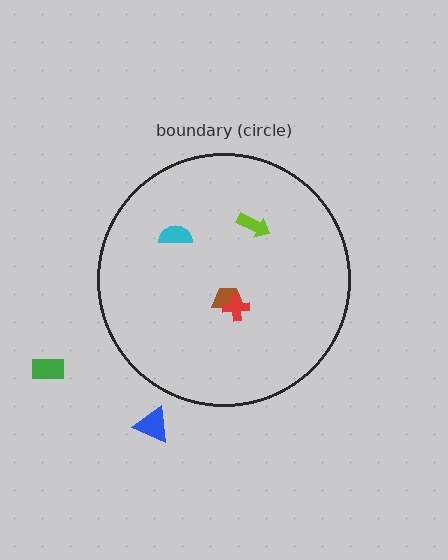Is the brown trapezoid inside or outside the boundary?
Inside.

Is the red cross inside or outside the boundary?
Inside.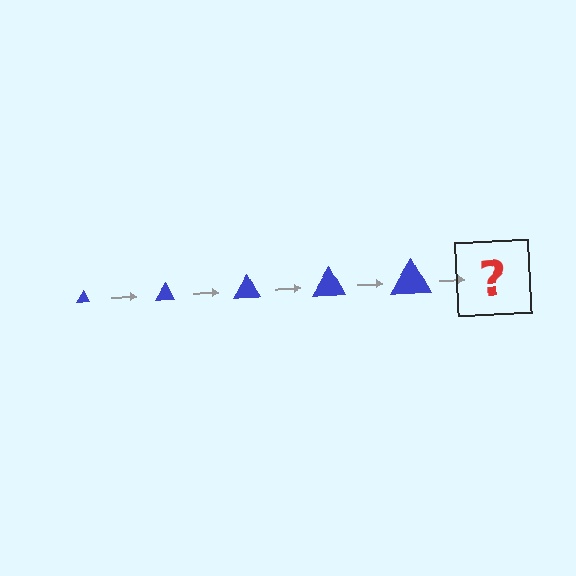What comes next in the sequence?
The next element should be a blue triangle, larger than the previous one.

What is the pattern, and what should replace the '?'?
The pattern is that the triangle gets progressively larger each step. The '?' should be a blue triangle, larger than the previous one.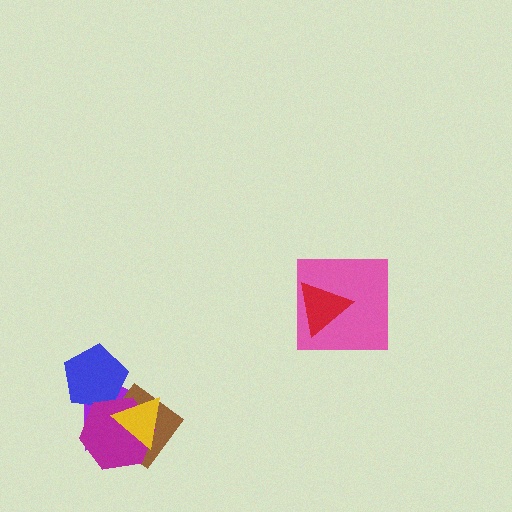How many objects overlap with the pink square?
1 object overlaps with the pink square.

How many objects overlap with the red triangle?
1 object overlaps with the red triangle.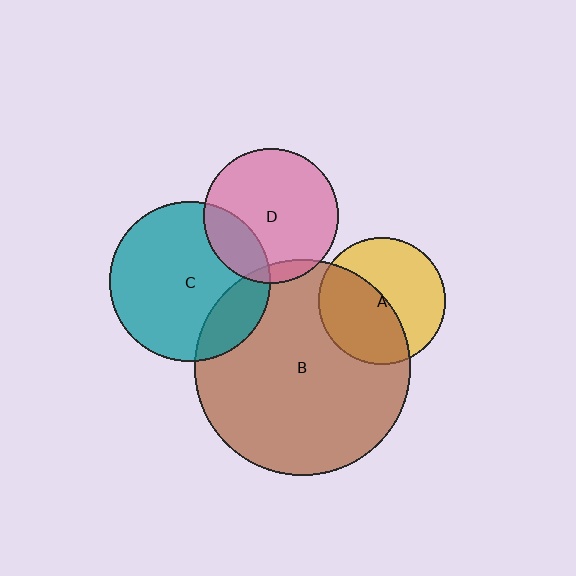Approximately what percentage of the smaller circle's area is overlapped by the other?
Approximately 10%.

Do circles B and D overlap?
Yes.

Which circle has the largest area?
Circle B (brown).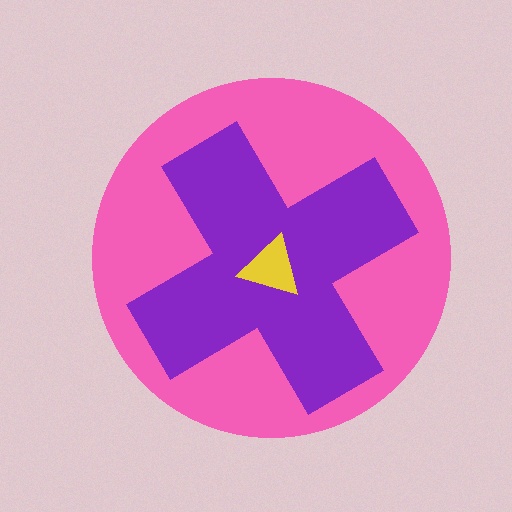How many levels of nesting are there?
3.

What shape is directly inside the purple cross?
The yellow triangle.